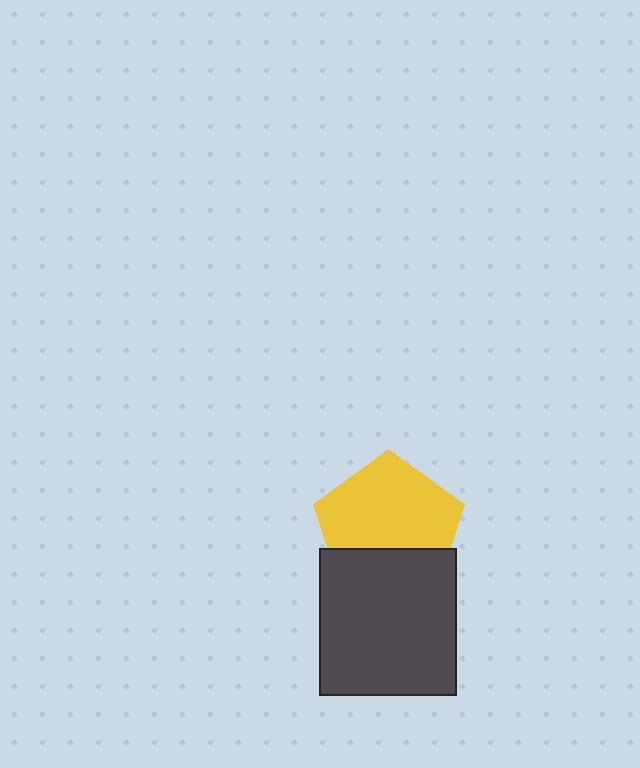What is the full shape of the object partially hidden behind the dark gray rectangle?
The partially hidden object is a yellow pentagon.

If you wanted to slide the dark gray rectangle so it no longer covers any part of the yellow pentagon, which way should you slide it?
Slide it down — that is the most direct way to separate the two shapes.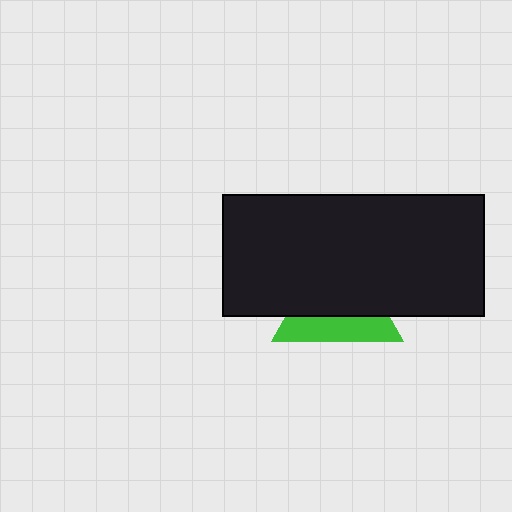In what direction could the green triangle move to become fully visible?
The green triangle could move down. That would shift it out from behind the black rectangle entirely.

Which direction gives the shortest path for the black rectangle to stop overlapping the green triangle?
Moving up gives the shortest separation.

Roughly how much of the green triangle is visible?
A small part of it is visible (roughly 37%).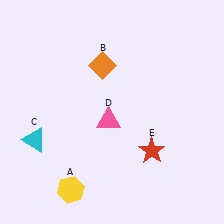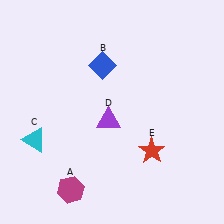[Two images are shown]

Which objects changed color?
A changed from yellow to magenta. B changed from orange to blue. D changed from pink to purple.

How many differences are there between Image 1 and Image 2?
There are 3 differences between the two images.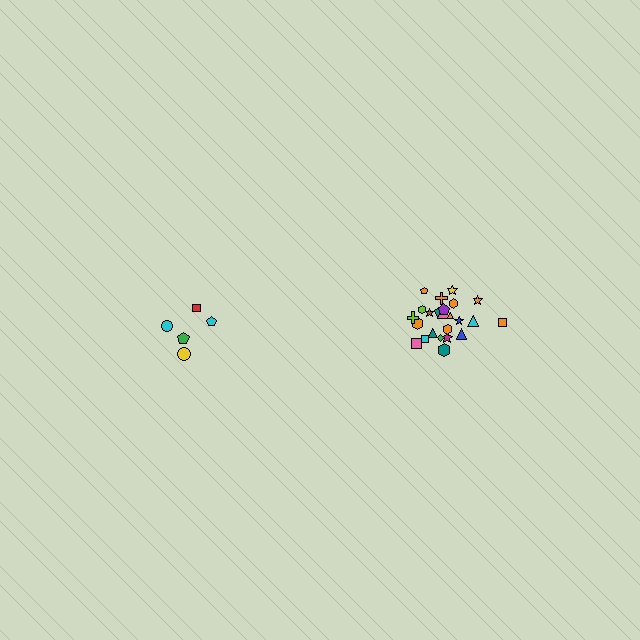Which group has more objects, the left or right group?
The right group.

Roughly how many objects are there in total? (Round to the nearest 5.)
Roughly 30 objects in total.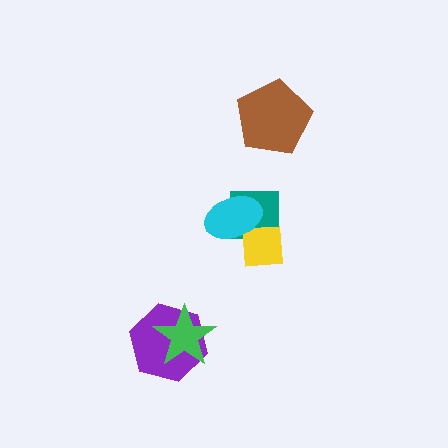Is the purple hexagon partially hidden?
Yes, it is partially covered by another shape.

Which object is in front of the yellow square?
The cyan ellipse is in front of the yellow square.